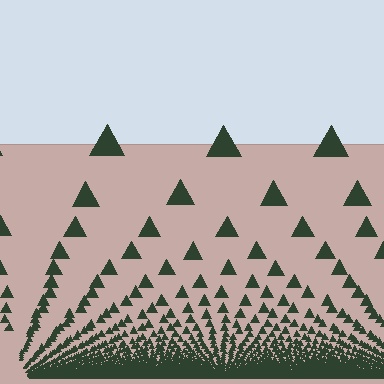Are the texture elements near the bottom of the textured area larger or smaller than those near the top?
Smaller. The gradient is inverted — elements near the bottom are smaller and denser.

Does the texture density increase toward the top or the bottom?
Density increases toward the bottom.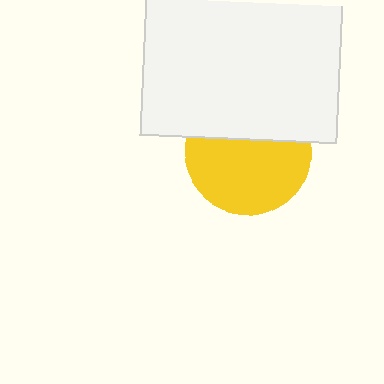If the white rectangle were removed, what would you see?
You would see the complete yellow circle.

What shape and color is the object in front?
The object in front is a white rectangle.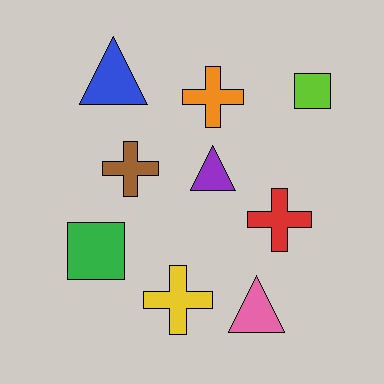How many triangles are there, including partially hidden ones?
There are 3 triangles.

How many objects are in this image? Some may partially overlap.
There are 9 objects.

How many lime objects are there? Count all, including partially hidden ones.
There is 1 lime object.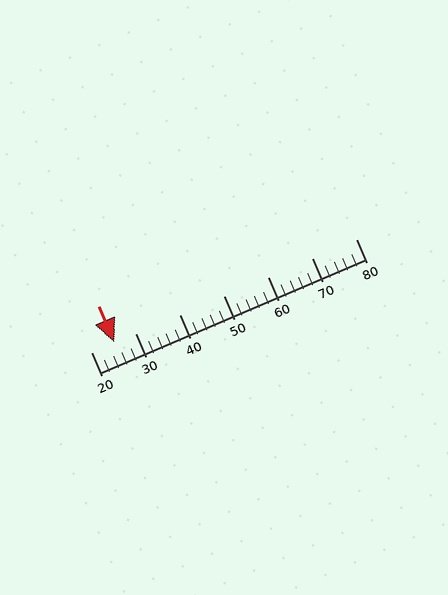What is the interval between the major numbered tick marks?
The major tick marks are spaced 10 units apart.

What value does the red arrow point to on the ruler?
The red arrow points to approximately 25.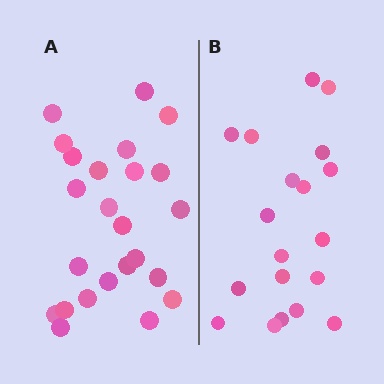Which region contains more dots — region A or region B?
Region A (the left region) has more dots.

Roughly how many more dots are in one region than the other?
Region A has about 5 more dots than region B.